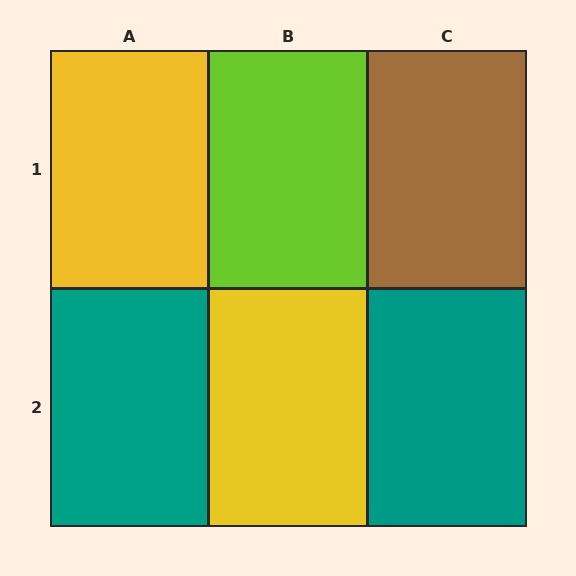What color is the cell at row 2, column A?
Teal.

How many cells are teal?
2 cells are teal.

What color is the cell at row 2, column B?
Yellow.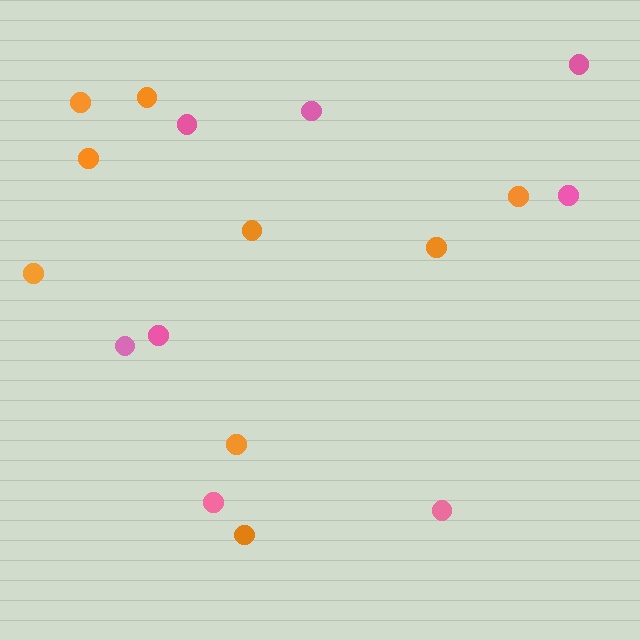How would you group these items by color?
There are 2 groups: one group of pink circles (8) and one group of orange circles (9).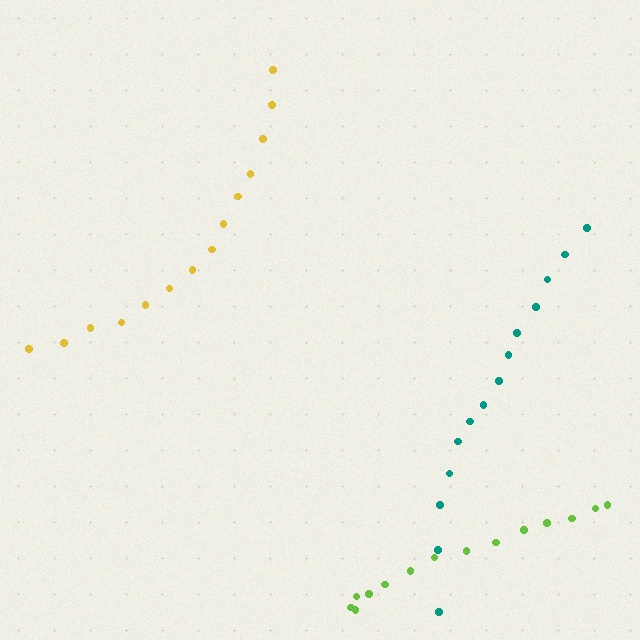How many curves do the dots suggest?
There are 3 distinct paths.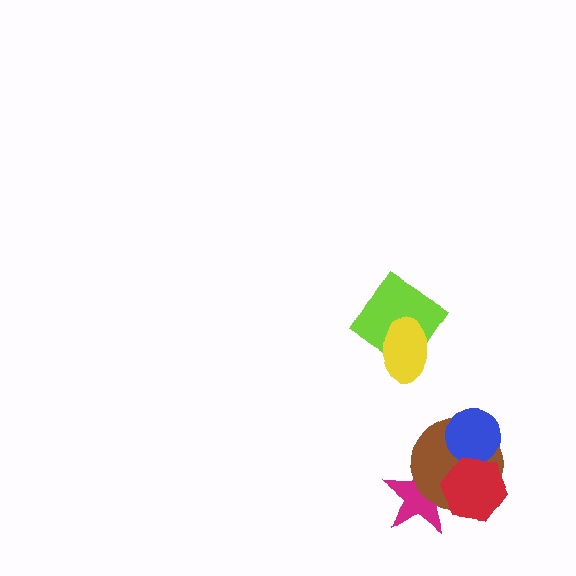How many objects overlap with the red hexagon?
3 objects overlap with the red hexagon.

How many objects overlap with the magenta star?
2 objects overlap with the magenta star.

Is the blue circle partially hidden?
Yes, it is partially covered by another shape.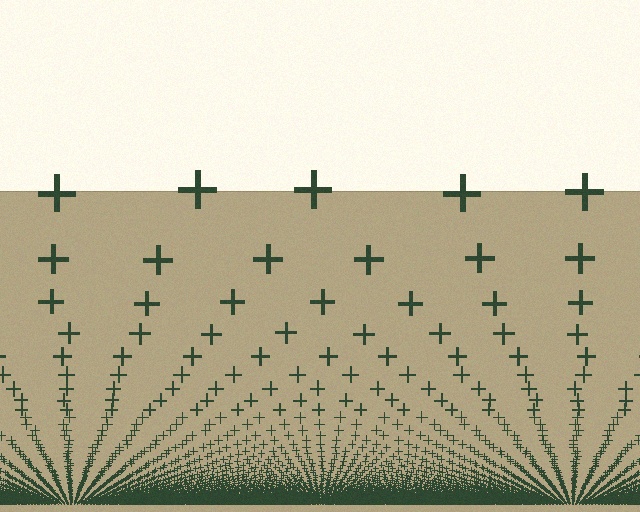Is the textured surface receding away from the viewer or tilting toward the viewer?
The surface appears to tilt toward the viewer. Texture elements get larger and sparser toward the top.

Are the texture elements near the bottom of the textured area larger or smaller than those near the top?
Smaller. The gradient is inverted — elements near the bottom are smaller and denser.